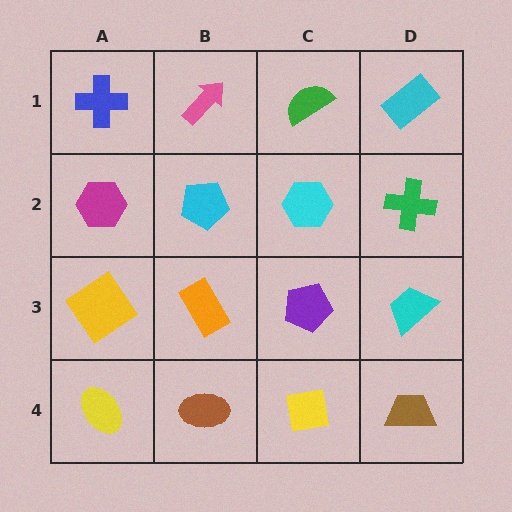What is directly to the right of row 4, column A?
A brown ellipse.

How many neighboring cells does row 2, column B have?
4.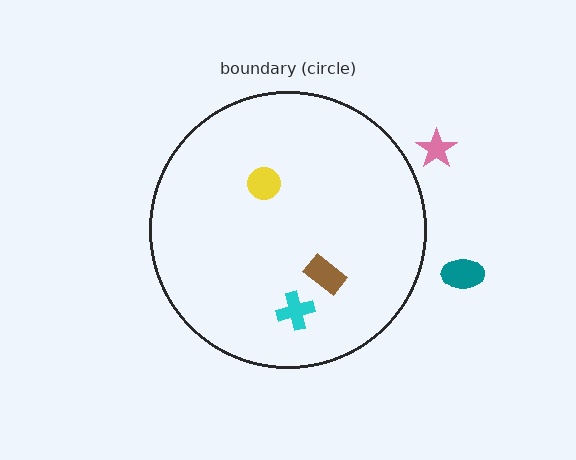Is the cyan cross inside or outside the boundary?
Inside.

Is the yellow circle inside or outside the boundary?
Inside.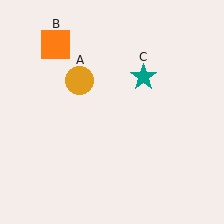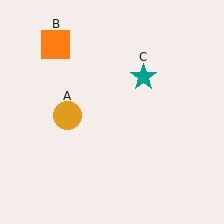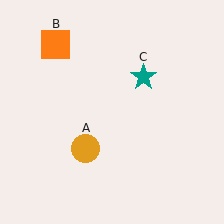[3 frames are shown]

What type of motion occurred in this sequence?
The orange circle (object A) rotated counterclockwise around the center of the scene.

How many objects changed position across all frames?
1 object changed position: orange circle (object A).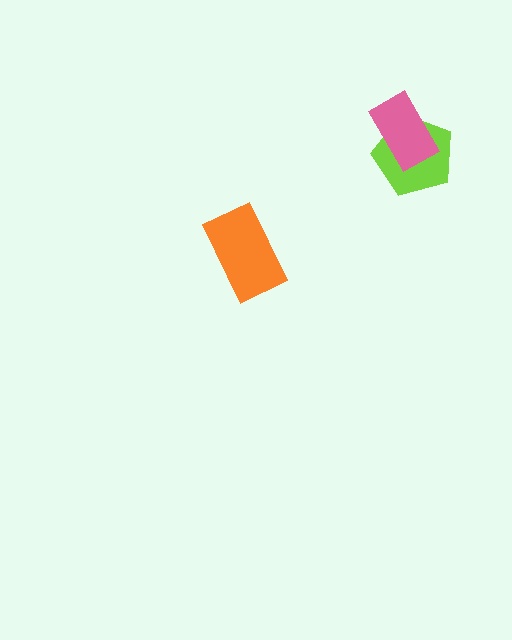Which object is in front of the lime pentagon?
The pink rectangle is in front of the lime pentagon.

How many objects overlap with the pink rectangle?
1 object overlaps with the pink rectangle.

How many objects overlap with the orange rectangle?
0 objects overlap with the orange rectangle.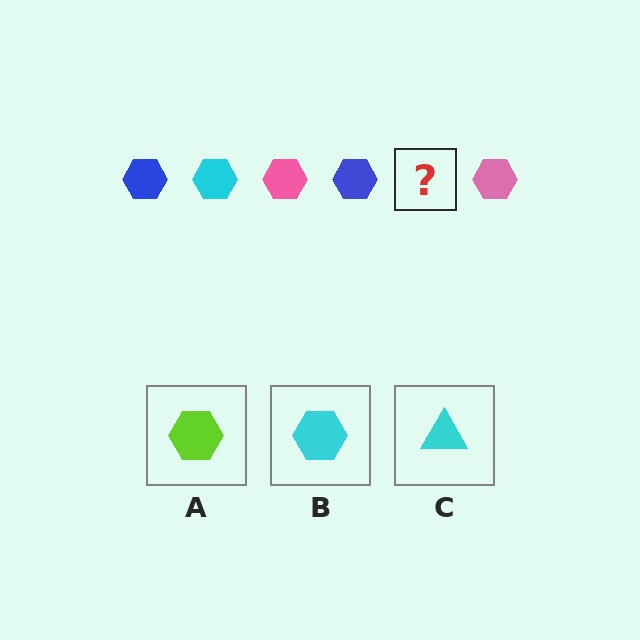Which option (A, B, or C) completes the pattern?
B.